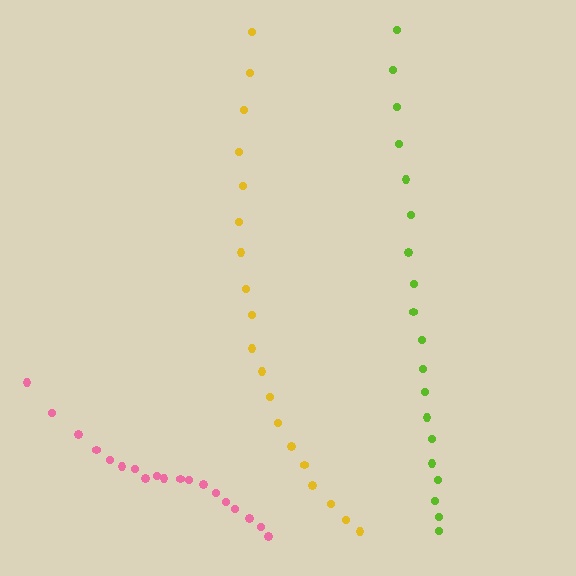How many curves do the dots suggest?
There are 3 distinct paths.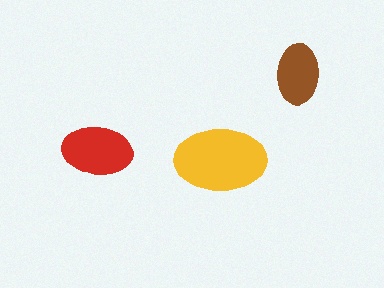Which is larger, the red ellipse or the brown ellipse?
The red one.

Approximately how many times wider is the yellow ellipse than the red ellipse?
About 1.5 times wider.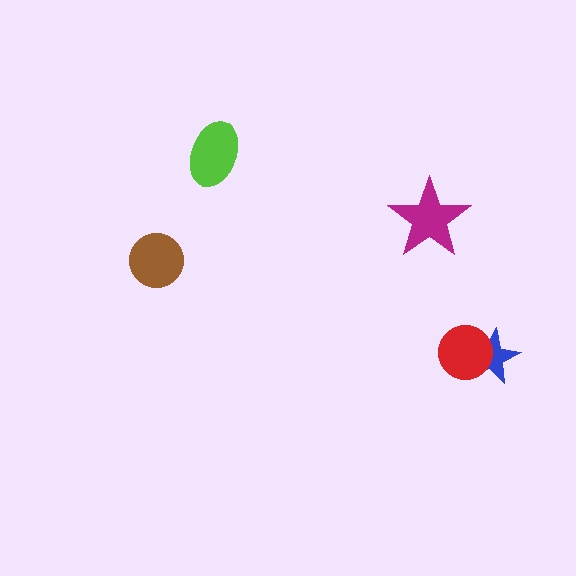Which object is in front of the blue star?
The red circle is in front of the blue star.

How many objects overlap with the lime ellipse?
0 objects overlap with the lime ellipse.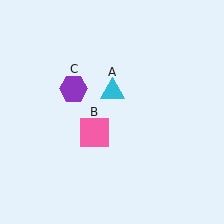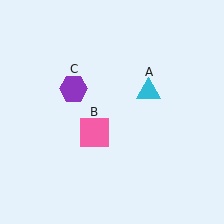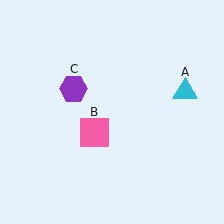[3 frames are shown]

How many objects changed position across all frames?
1 object changed position: cyan triangle (object A).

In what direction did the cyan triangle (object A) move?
The cyan triangle (object A) moved right.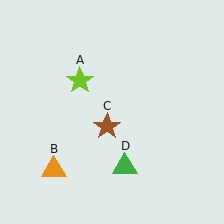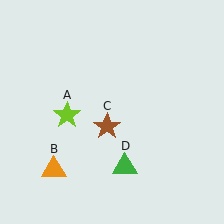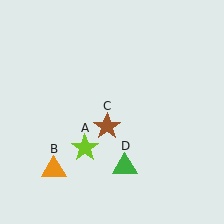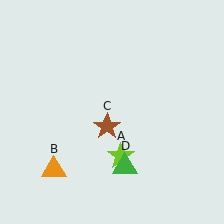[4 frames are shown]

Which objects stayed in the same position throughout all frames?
Orange triangle (object B) and brown star (object C) and green triangle (object D) remained stationary.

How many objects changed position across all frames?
1 object changed position: lime star (object A).